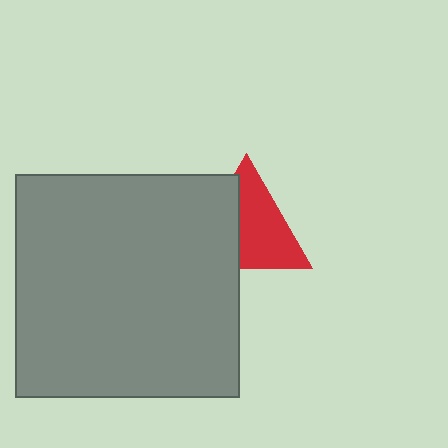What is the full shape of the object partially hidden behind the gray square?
The partially hidden object is a red triangle.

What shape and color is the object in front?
The object in front is a gray square.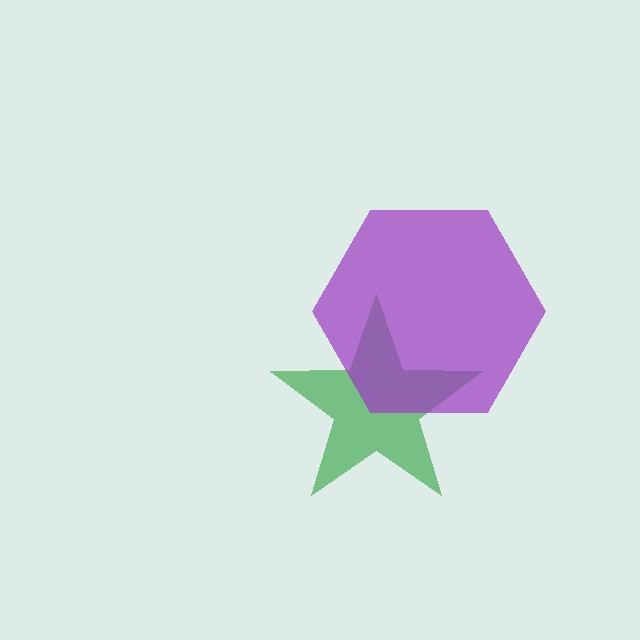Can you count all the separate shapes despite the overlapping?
Yes, there are 2 separate shapes.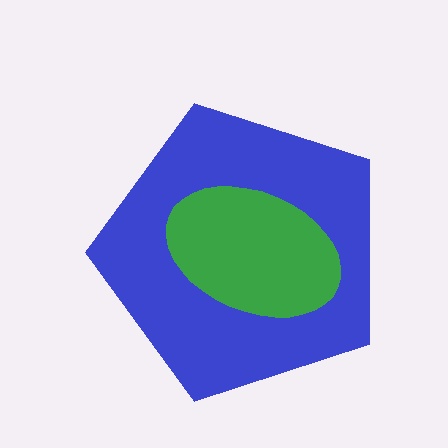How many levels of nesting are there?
2.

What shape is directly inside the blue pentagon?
The green ellipse.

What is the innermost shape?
The green ellipse.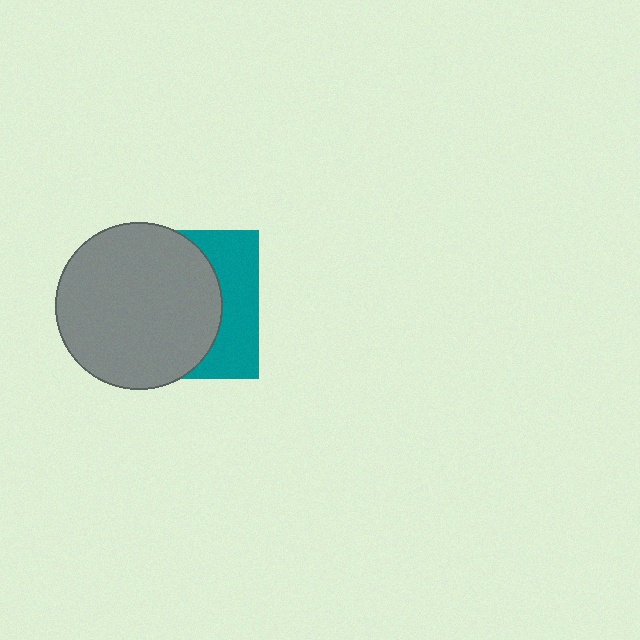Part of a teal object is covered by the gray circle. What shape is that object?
It is a square.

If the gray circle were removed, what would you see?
You would see the complete teal square.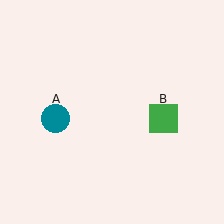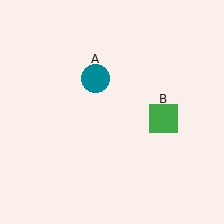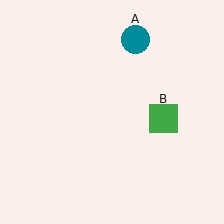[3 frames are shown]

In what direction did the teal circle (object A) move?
The teal circle (object A) moved up and to the right.